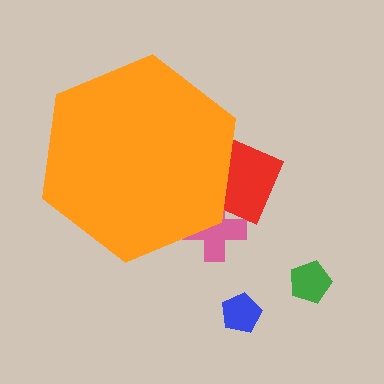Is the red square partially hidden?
Yes, the red square is partially hidden behind the orange hexagon.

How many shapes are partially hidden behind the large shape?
2 shapes are partially hidden.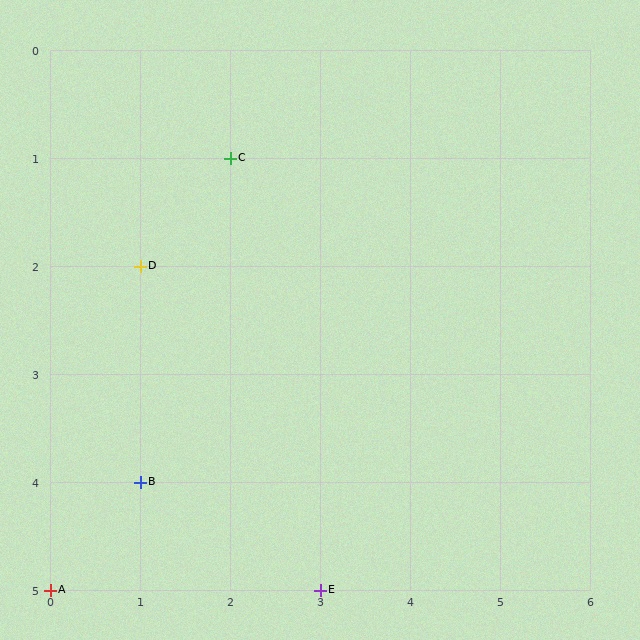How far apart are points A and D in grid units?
Points A and D are 1 column and 3 rows apart (about 3.2 grid units diagonally).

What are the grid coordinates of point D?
Point D is at grid coordinates (1, 2).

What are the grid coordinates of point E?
Point E is at grid coordinates (3, 5).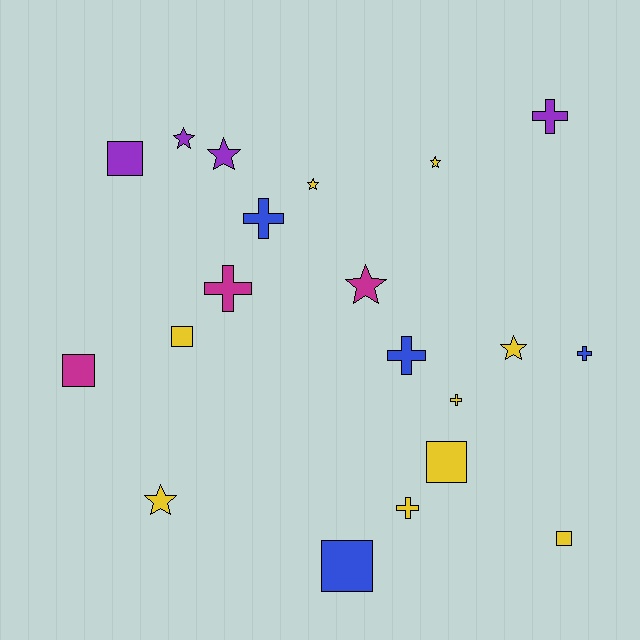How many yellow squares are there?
There are 3 yellow squares.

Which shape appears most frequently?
Star, with 7 objects.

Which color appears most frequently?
Yellow, with 9 objects.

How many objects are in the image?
There are 20 objects.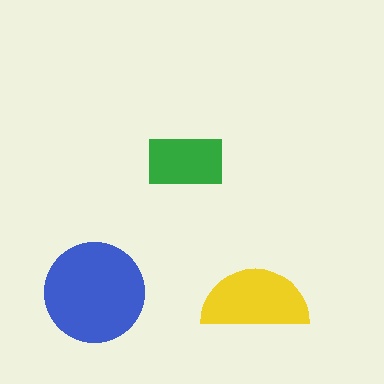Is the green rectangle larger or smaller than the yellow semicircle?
Smaller.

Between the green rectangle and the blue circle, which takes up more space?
The blue circle.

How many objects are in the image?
There are 3 objects in the image.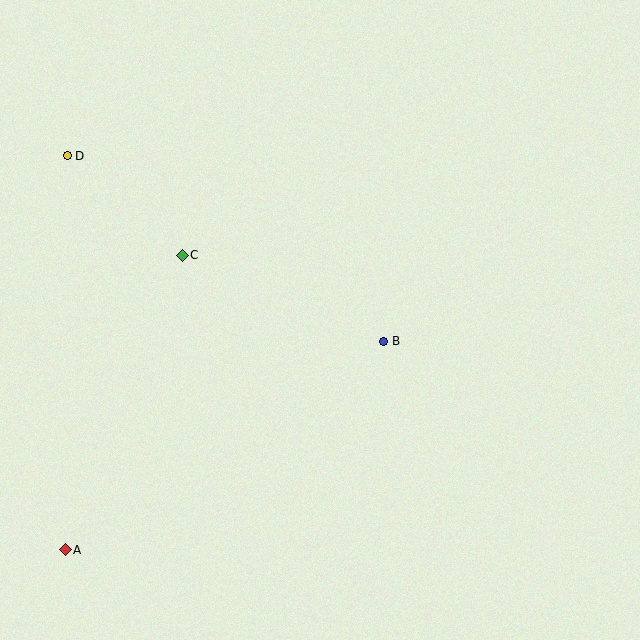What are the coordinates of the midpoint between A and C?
The midpoint between A and C is at (124, 403).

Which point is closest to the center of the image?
Point B at (384, 341) is closest to the center.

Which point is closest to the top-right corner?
Point B is closest to the top-right corner.